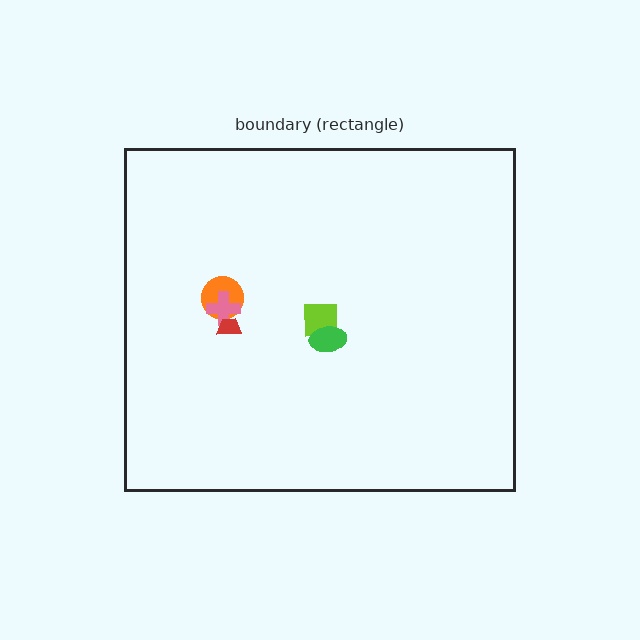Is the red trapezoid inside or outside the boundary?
Inside.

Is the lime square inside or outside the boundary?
Inside.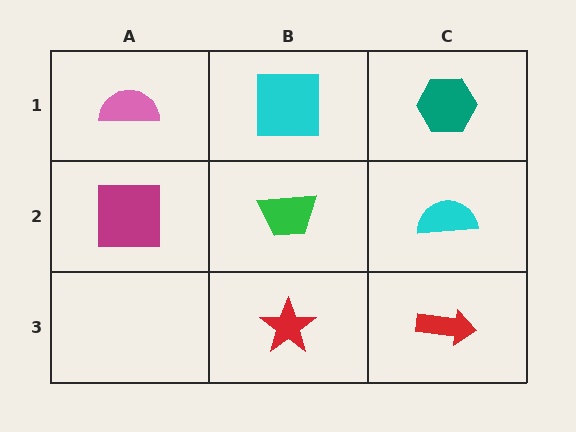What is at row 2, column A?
A magenta square.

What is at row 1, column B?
A cyan square.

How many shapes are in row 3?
2 shapes.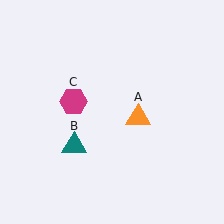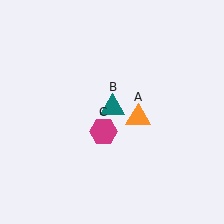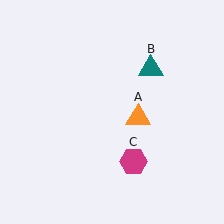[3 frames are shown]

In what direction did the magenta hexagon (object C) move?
The magenta hexagon (object C) moved down and to the right.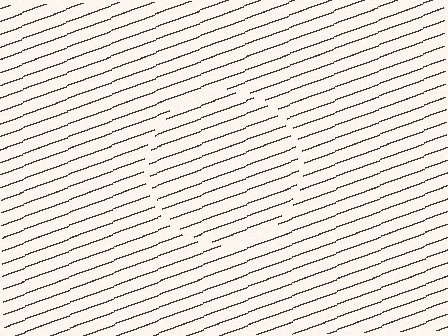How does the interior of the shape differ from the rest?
The interior of the shape contains the same grating, shifted by half a period — the contour is defined by the phase discontinuity where line-ends from the inner and outer gratings abut.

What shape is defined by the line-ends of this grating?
An illusory circle. The interior of the shape contains the same grating, shifted by half a period — the contour is defined by the phase discontinuity where line-ends from the inner and outer gratings abut.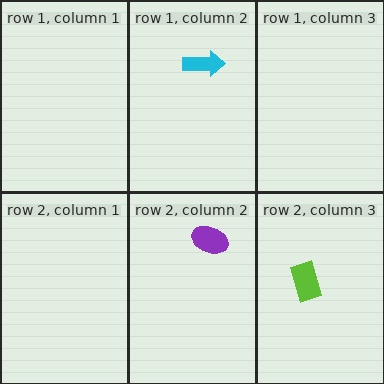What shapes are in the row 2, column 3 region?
The lime rectangle.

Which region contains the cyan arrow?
The row 1, column 2 region.